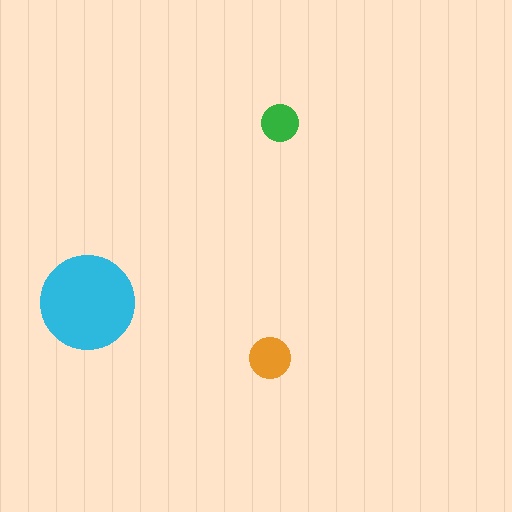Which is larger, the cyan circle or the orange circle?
The cyan one.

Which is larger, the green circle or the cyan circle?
The cyan one.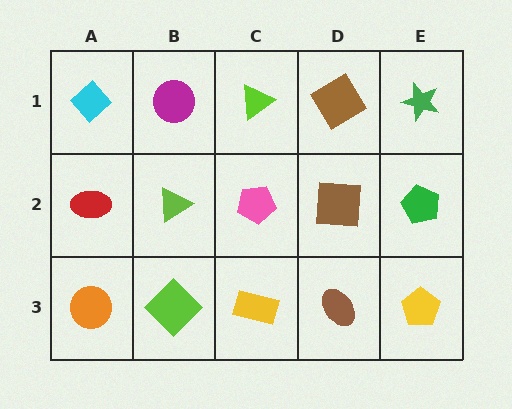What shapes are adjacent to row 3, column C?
A pink pentagon (row 2, column C), a lime diamond (row 3, column B), a brown ellipse (row 3, column D).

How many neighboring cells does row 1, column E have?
2.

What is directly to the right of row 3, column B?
A yellow rectangle.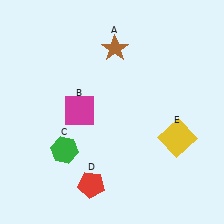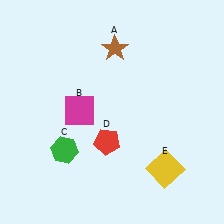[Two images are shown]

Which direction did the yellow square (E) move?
The yellow square (E) moved down.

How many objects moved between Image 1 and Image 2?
2 objects moved between the two images.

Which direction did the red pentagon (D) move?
The red pentagon (D) moved up.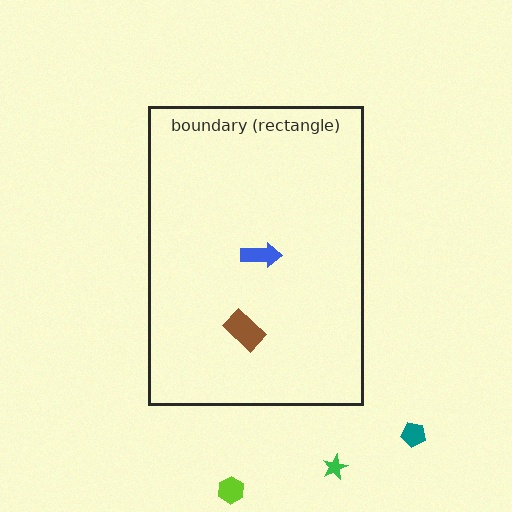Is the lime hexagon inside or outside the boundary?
Outside.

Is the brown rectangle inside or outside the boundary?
Inside.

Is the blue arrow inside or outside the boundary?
Inside.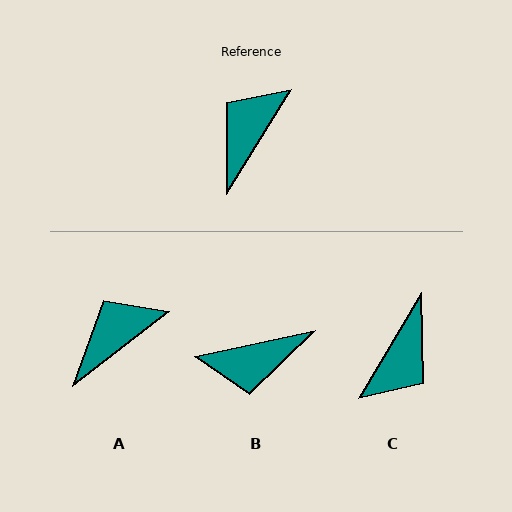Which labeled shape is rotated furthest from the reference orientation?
C, about 179 degrees away.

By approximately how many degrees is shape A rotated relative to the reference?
Approximately 20 degrees clockwise.